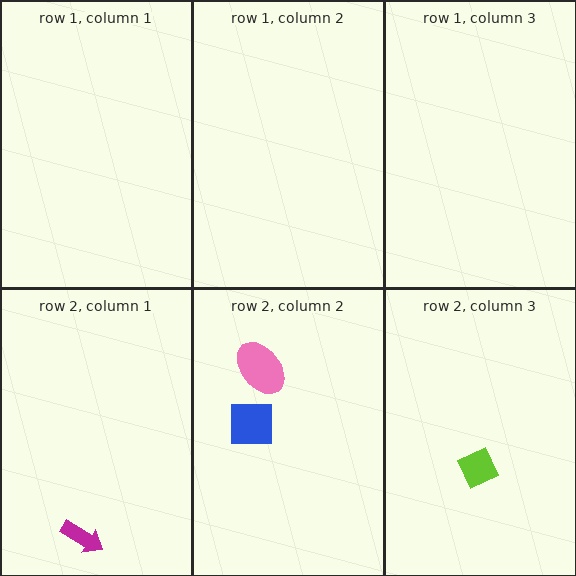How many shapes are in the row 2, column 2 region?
2.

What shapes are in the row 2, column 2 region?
The pink ellipse, the blue square.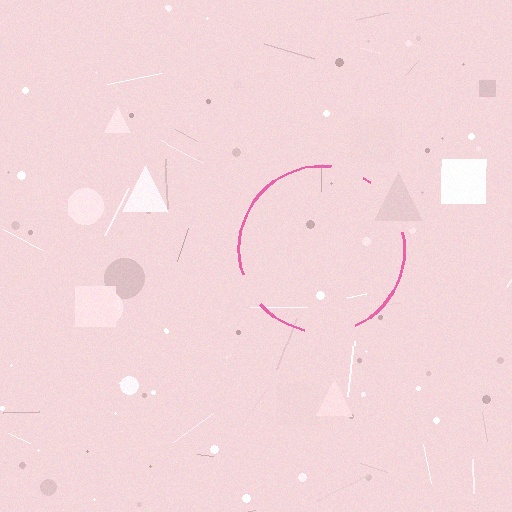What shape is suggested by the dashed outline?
The dashed outline suggests a circle.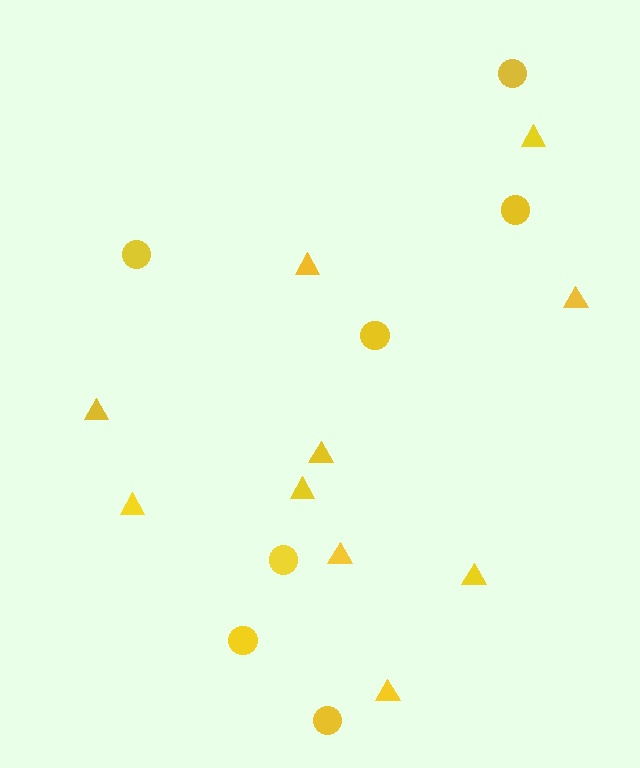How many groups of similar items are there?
There are 2 groups: one group of triangles (10) and one group of circles (7).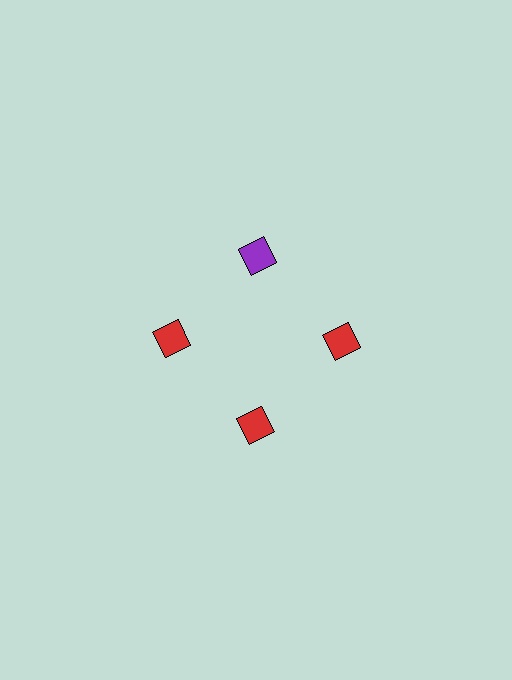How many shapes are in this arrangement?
There are 4 shapes arranged in a ring pattern.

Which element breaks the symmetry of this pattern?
The purple diamond at roughly the 12 o'clock position breaks the symmetry. All other shapes are red diamonds.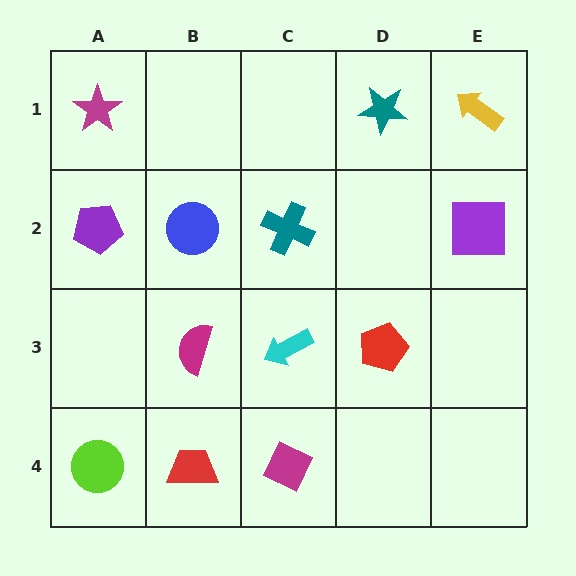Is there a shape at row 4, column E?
No, that cell is empty.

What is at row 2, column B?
A blue circle.